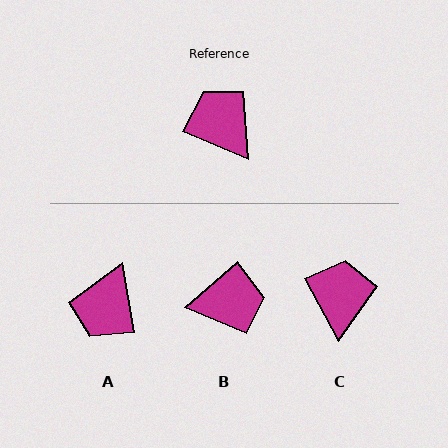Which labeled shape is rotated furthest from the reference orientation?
A, about 122 degrees away.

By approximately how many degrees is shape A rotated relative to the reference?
Approximately 122 degrees counter-clockwise.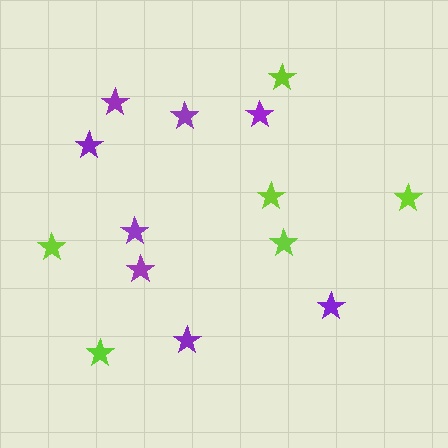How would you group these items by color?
There are 2 groups: one group of lime stars (6) and one group of purple stars (8).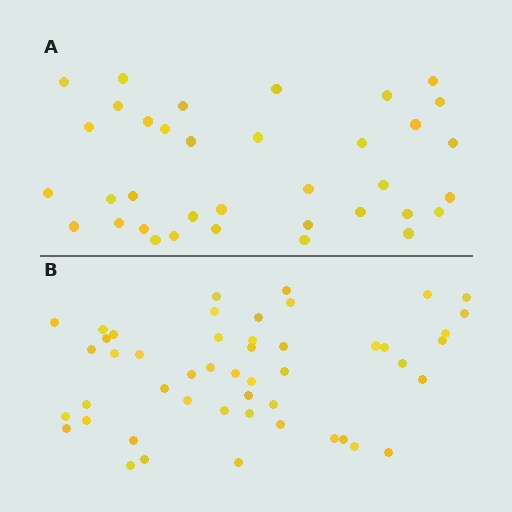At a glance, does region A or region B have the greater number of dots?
Region B (the bottom region) has more dots.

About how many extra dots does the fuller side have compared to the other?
Region B has approximately 15 more dots than region A.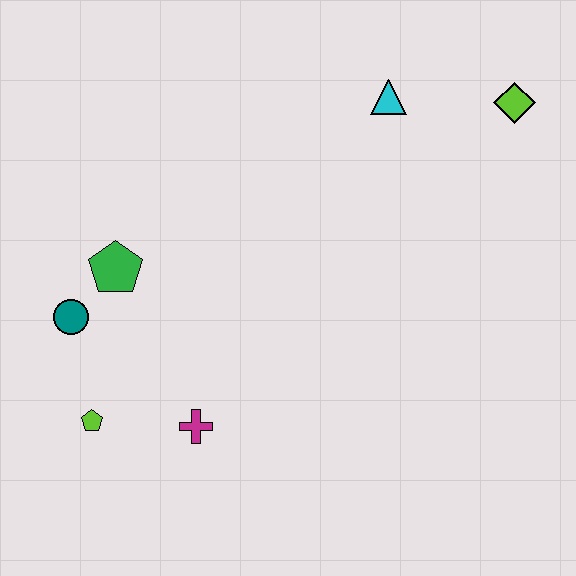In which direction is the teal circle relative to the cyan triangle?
The teal circle is to the left of the cyan triangle.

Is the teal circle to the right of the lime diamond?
No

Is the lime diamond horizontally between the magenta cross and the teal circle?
No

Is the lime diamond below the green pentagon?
No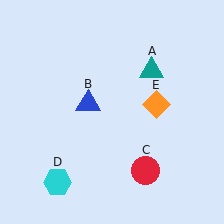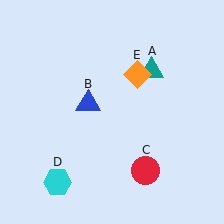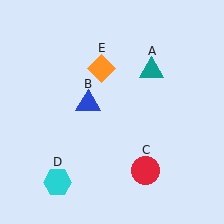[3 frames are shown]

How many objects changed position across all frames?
1 object changed position: orange diamond (object E).